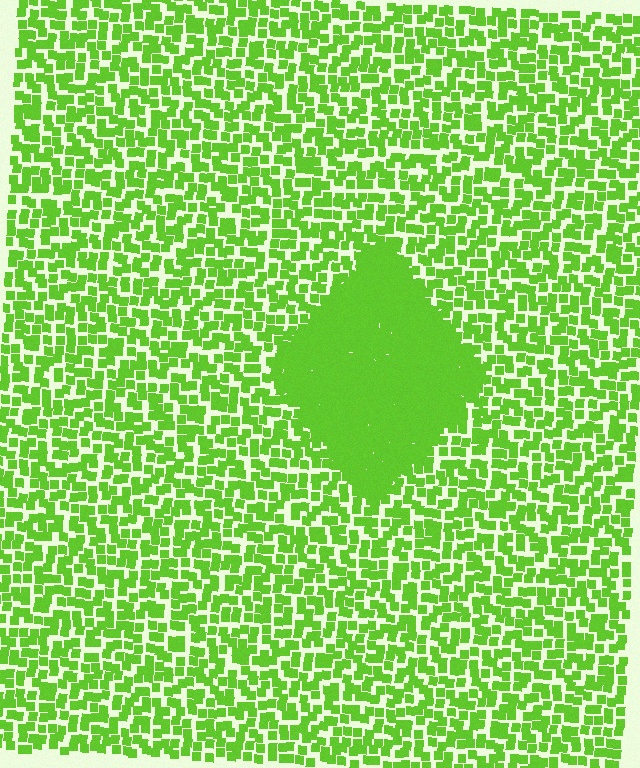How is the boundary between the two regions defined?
The boundary is defined by a change in element density (approximately 2.8x ratio). All elements are the same color, size, and shape.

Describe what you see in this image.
The image contains small lime elements arranged at two different densities. A diamond-shaped region is visible where the elements are more densely packed than the surrounding area.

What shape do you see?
I see a diamond.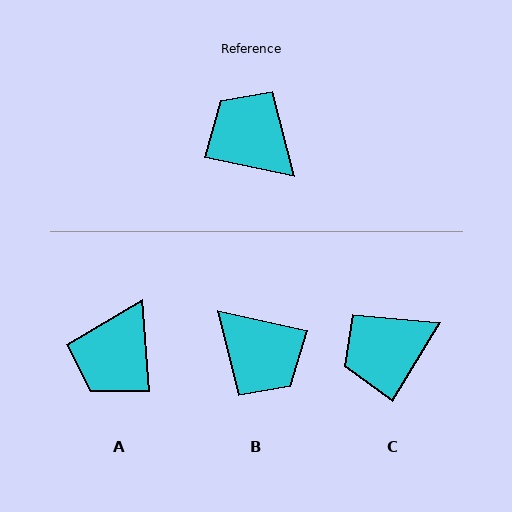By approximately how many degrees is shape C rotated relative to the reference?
Approximately 70 degrees counter-clockwise.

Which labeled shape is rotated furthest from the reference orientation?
B, about 179 degrees away.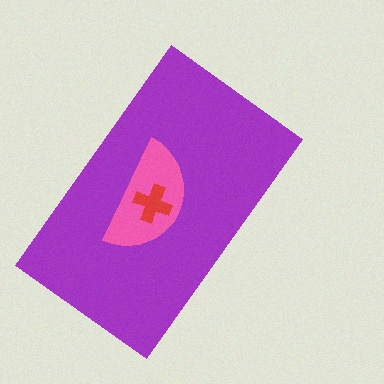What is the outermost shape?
The purple rectangle.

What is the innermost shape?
The red cross.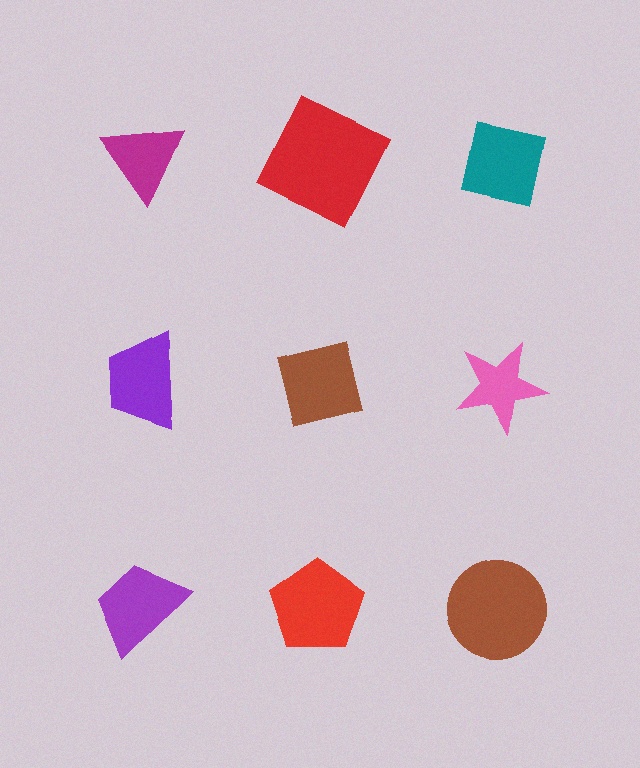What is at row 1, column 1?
A magenta triangle.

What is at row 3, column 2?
A red pentagon.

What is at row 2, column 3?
A pink star.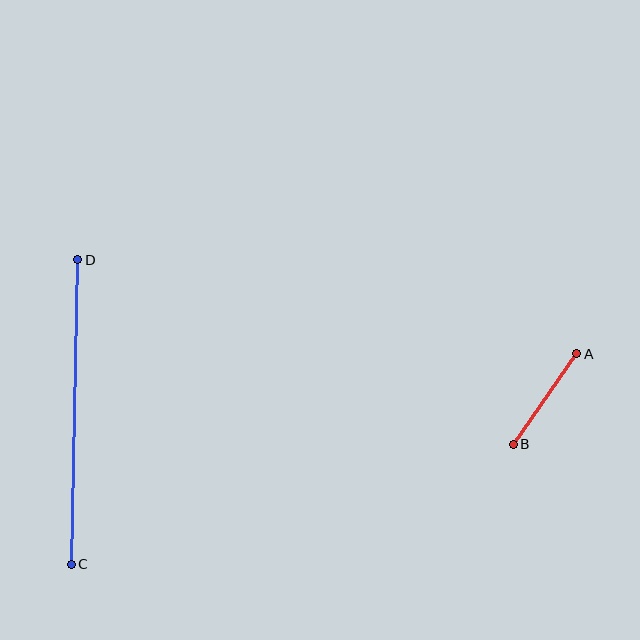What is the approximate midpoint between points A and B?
The midpoint is at approximately (545, 399) pixels.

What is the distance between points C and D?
The distance is approximately 305 pixels.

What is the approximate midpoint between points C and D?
The midpoint is at approximately (75, 412) pixels.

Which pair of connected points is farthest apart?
Points C and D are farthest apart.